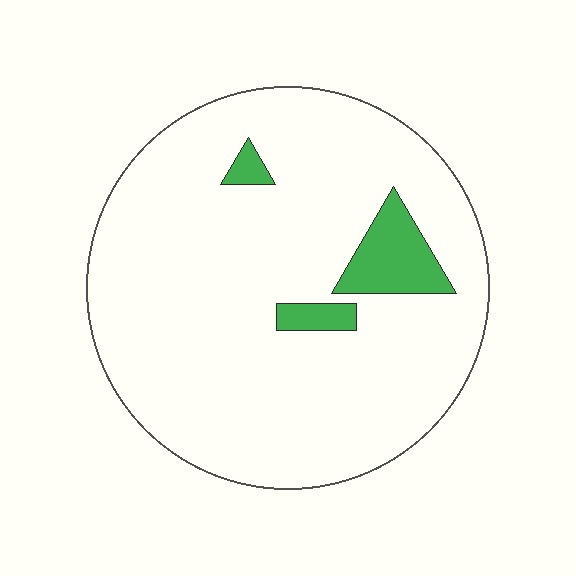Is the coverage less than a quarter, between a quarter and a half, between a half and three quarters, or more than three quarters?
Less than a quarter.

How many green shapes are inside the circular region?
3.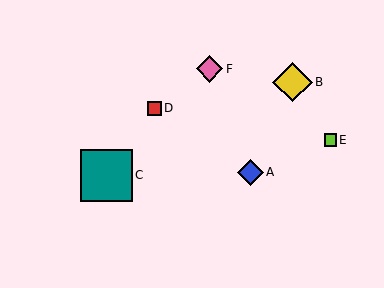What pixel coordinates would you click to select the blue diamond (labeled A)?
Click at (251, 172) to select the blue diamond A.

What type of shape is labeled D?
Shape D is a red square.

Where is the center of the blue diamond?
The center of the blue diamond is at (251, 172).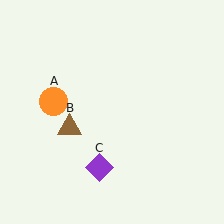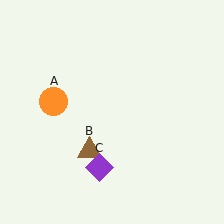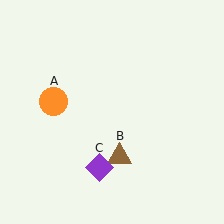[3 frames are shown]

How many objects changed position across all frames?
1 object changed position: brown triangle (object B).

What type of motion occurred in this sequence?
The brown triangle (object B) rotated counterclockwise around the center of the scene.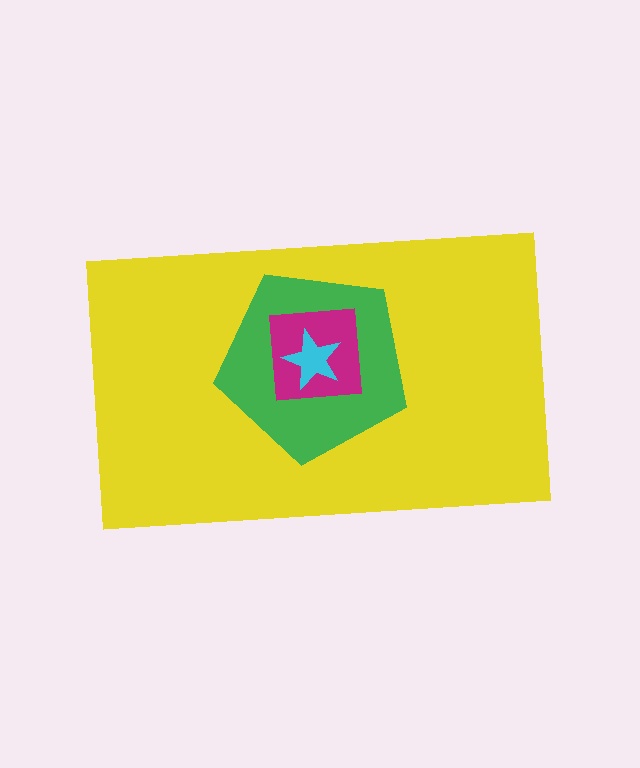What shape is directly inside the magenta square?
The cyan star.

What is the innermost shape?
The cyan star.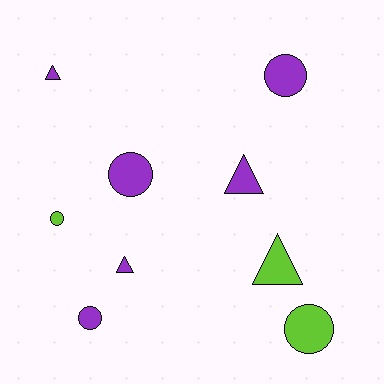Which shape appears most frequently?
Circle, with 5 objects.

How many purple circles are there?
There are 3 purple circles.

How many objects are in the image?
There are 9 objects.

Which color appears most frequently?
Purple, with 6 objects.